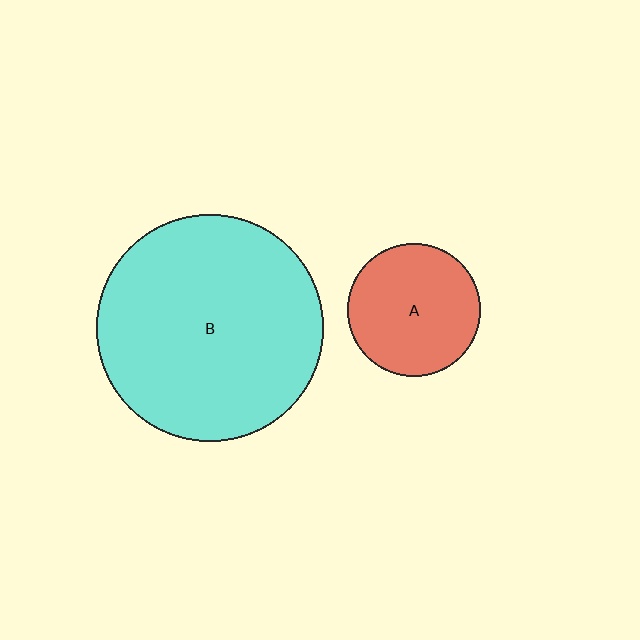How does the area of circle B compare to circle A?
Approximately 2.9 times.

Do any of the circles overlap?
No, none of the circles overlap.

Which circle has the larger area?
Circle B (cyan).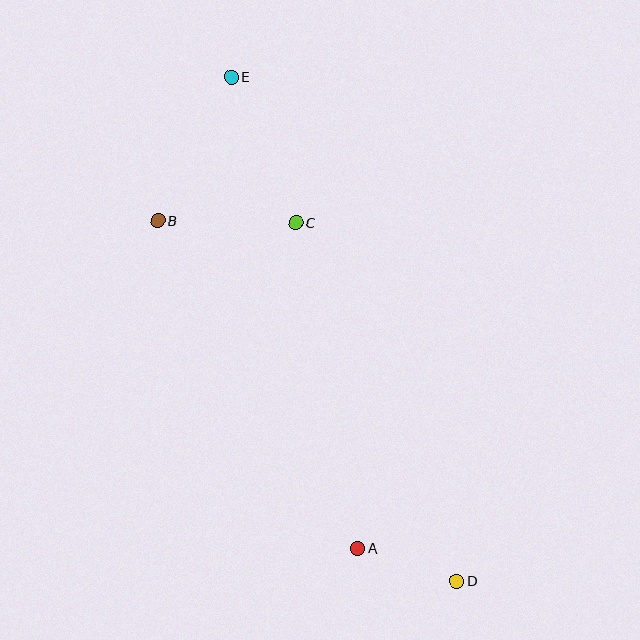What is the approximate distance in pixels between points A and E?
The distance between A and E is approximately 488 pixels.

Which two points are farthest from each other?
Points D and E are farthest from each other.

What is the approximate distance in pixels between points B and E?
The distance between B and E is approximately 161 pixels.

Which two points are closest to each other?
Points A and D are closest to each other.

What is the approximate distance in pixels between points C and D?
The distance between C and D is approximately 393 pixels.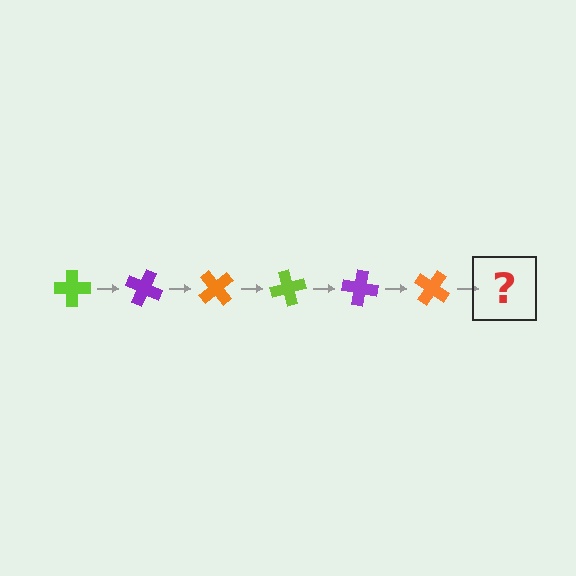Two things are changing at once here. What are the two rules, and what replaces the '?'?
The two rules are that it rotates 25 degrees each step and the color cycles through lime, purple, and orange. The '?' should be a lime cross, rotated 150 degrees from the start.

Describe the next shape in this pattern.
It should be a lime cross, rotated 150 degrees from the start.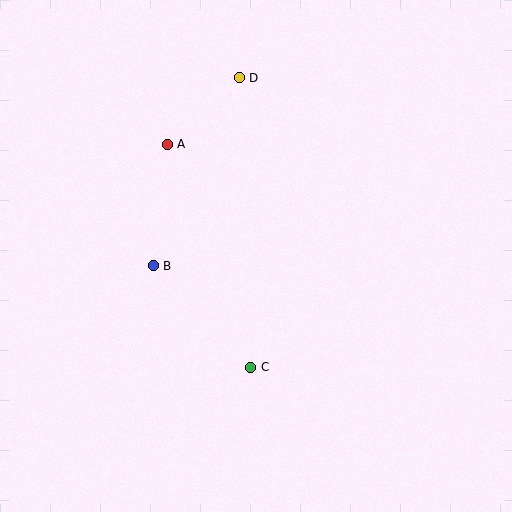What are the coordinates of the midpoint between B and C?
The midpoint between B and C is at (202, 316).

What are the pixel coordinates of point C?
Point C is at (251, 367).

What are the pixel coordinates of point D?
Point D is at (239, 78).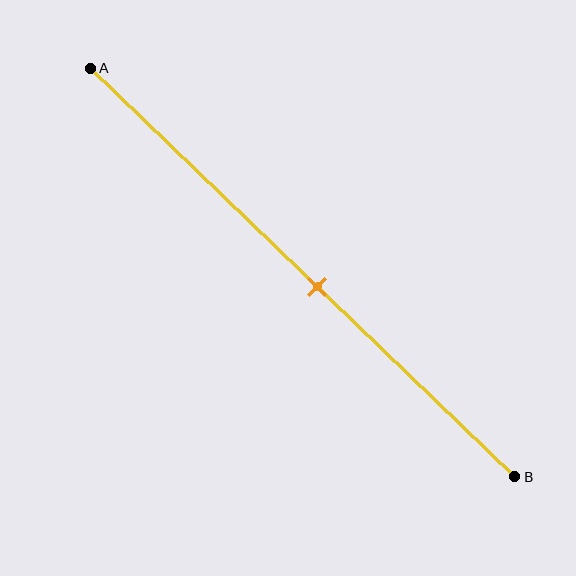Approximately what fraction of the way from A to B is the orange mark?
The orange mark is approximately 55% of the way from A to B.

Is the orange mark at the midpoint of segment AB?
No, the mark is at about 55% from A, not at the 50% midpoint.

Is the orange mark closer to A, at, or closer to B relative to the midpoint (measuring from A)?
The orange mark is closer to point B than the midpoint of segment AB.